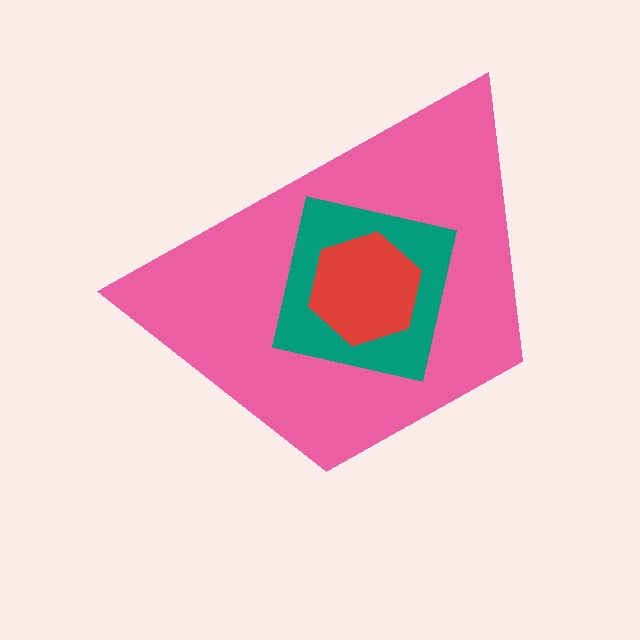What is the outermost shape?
The pink trapezoid.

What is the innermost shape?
The red hexagon.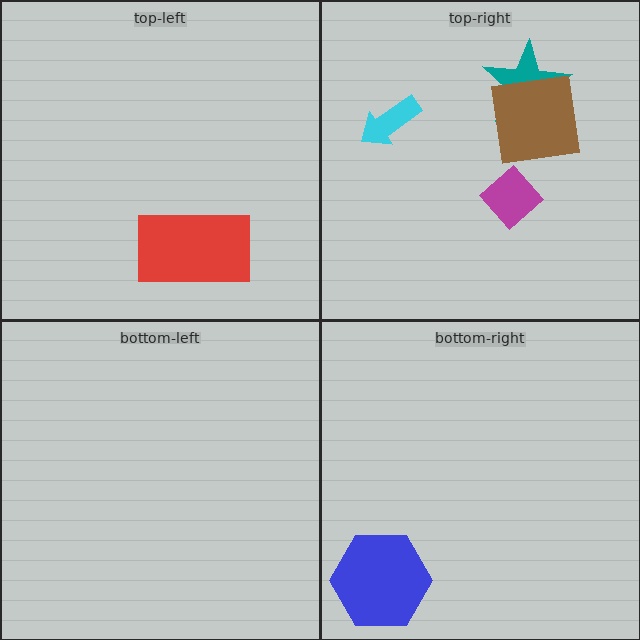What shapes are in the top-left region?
The red rectangle.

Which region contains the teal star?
The top-right region.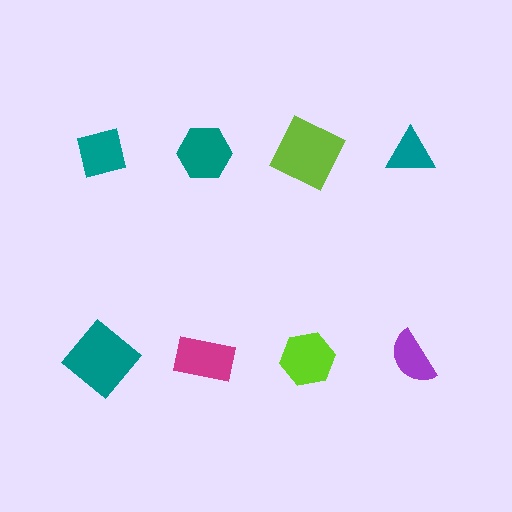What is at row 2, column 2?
A magenta rectangle.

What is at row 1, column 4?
A teal triangle.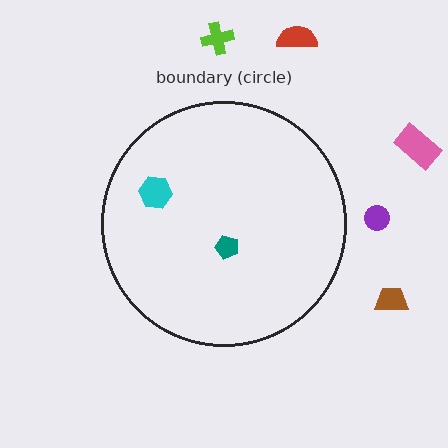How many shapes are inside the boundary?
2 inside, 5 outside.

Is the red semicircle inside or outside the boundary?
Outside.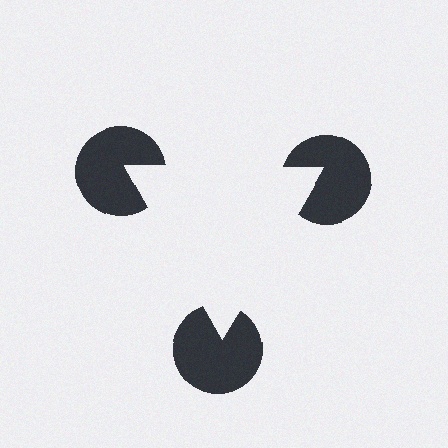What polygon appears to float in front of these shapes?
An illusory triangle — its edges are inferred from the aligned wedge cuts in the pac-man discs, not physically drawn.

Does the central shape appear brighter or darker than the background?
It typically appears slightly brighter than the background, even though no actual brightness change is drawn.